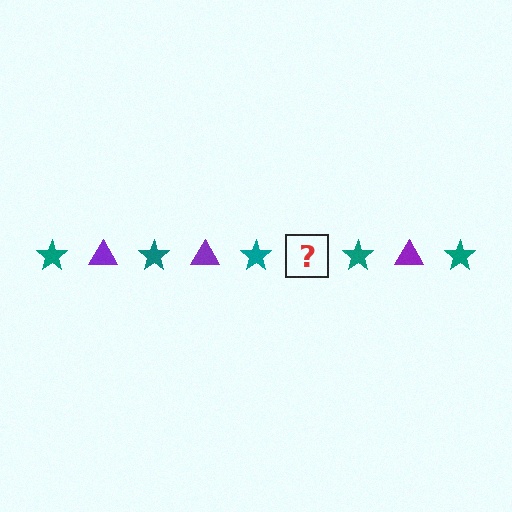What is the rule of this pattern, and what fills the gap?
The rule is that the pattern alternates between teal star and purple triangle. The gap should be filled with a purple triangle.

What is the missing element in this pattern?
The missing element is a purple triangle.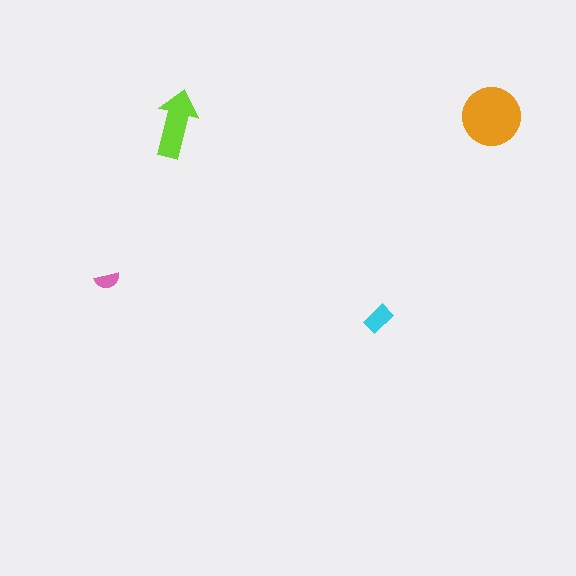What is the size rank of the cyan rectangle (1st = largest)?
3rd.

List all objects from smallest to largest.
The pink semicircle, the cyan rectangle, the lime arrow, the orange circle.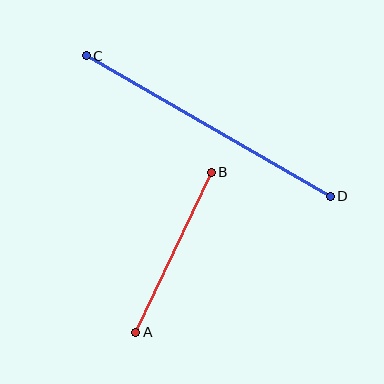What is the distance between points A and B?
The distance is approximately 177 pixels.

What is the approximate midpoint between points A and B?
The midpoint is at approximately (173, 252) pixels.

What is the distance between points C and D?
The distance is approximately 282 pixels.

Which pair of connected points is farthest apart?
Points C and D are farthest apart.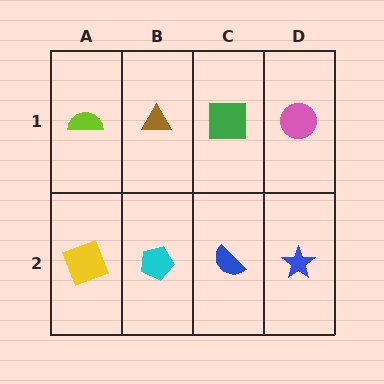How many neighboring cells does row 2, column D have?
2.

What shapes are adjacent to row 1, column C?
A blue semicircle (row 2, column C), a brown triangle (row 1, column B), a pink circle (row 1, column D).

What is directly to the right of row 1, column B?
A green square.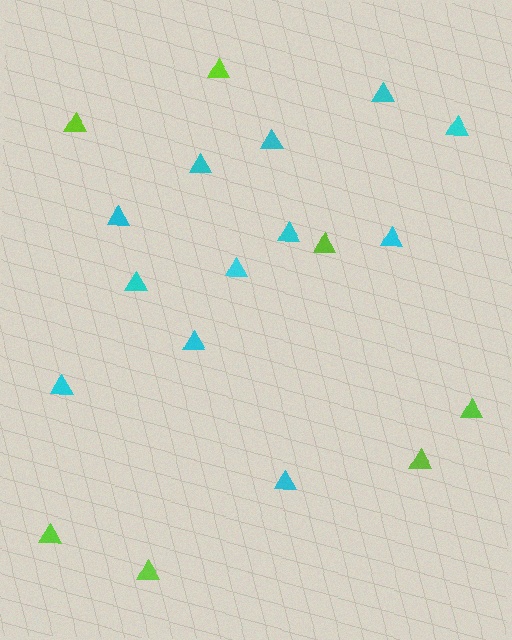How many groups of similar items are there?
There are 2 groups: one group of lime triangles (7) and one group of cyan triangles (12).